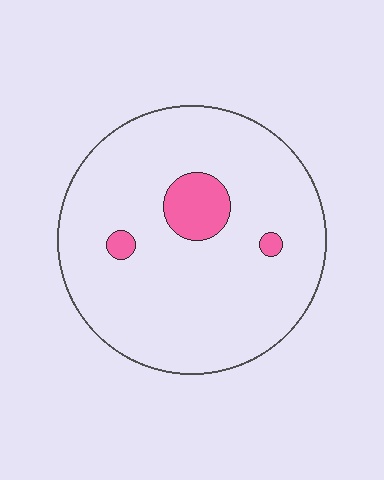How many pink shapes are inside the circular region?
3.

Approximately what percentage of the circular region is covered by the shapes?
Approximately 10%.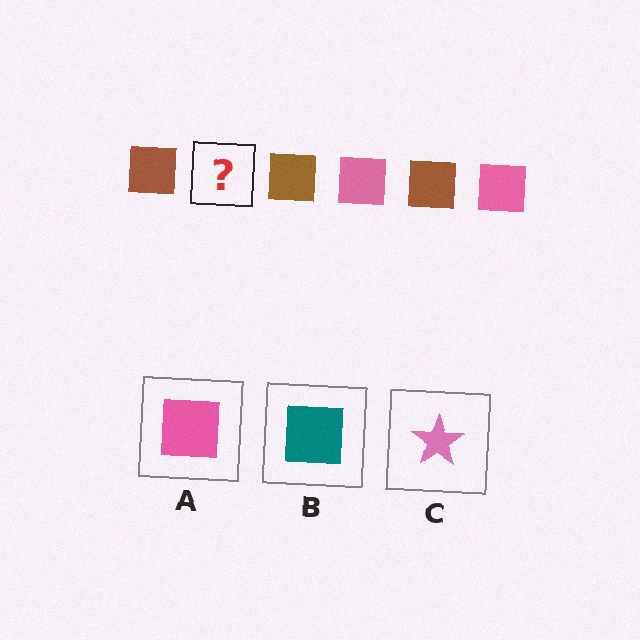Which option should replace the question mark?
Option A.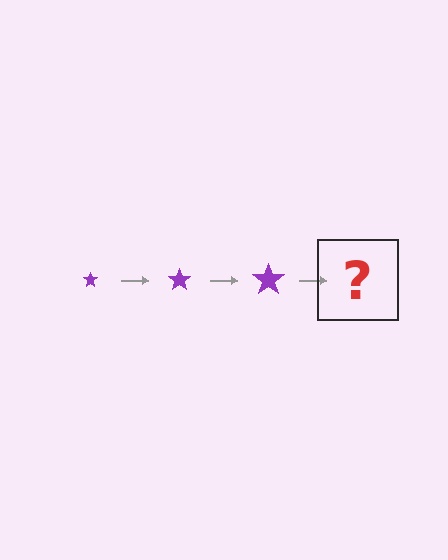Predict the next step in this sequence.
The next step is a purple star, larger than the previous one.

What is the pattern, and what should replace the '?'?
The pattern is that the star gets progressively larger each step. The '?' should be a purple star, larger than the previous one.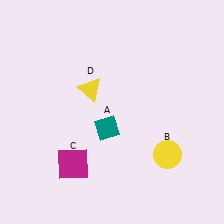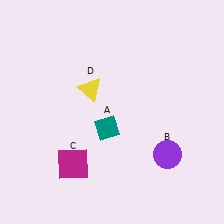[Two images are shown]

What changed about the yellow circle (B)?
In Image 1, B is yellow. In Image 2, it changed to purple.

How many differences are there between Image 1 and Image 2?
There is 1 difference between the two images.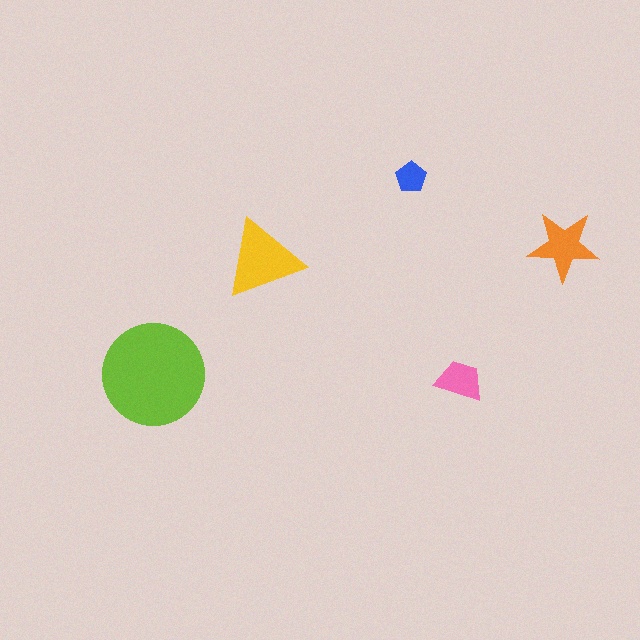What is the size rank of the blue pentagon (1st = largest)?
5th.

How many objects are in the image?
There are 5 objects in the image.